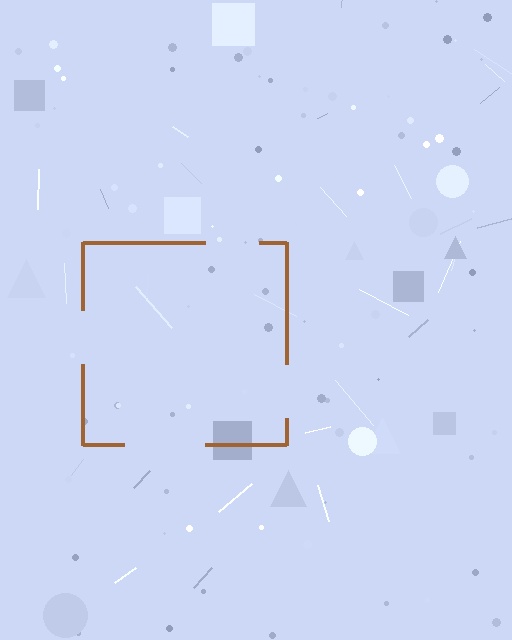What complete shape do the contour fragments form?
The contour fragments form a square.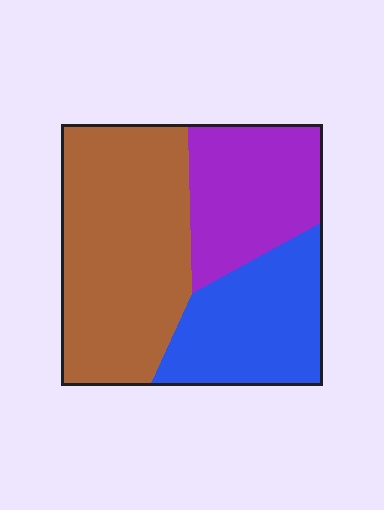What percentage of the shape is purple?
Purple takes up about one quarter (1/4) of the shape.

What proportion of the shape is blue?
Blue takes up between a quarter and a half of the shape.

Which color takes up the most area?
Brown, at roughly 45%.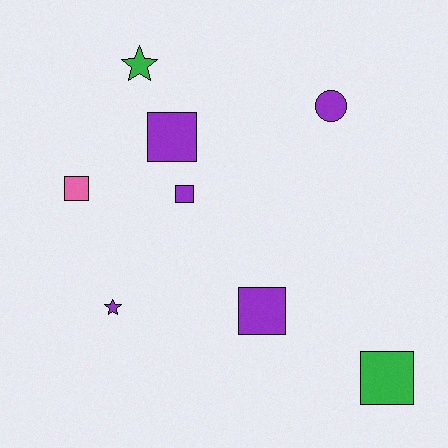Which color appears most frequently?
Purple, with 5 objects.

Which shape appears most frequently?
Square, with 5 objects.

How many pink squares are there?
There is 1 pink square.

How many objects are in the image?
There are 8 objects.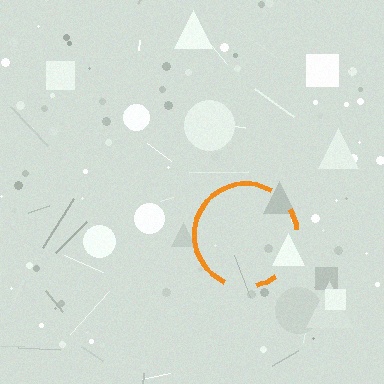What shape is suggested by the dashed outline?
The dashed outline suggests a circle.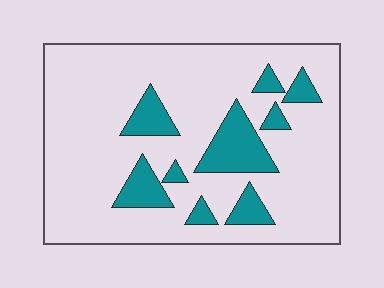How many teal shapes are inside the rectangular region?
9.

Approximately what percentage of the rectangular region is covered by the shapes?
Approximately 20%.